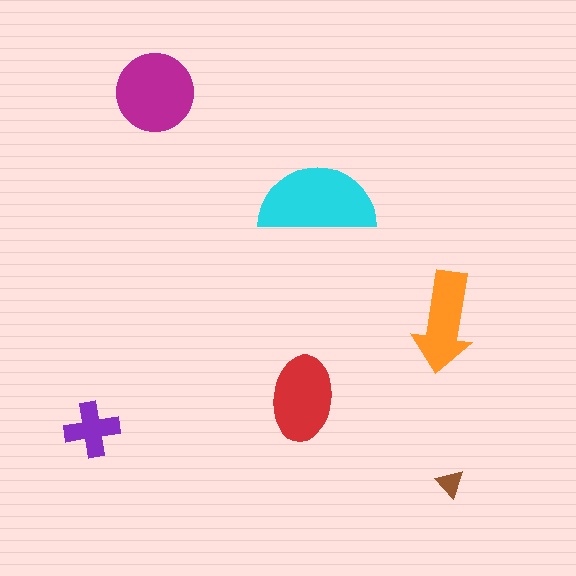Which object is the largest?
The cyan semicircle.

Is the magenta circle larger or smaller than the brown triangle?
Larger.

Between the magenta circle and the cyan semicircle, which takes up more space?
The cyan semicircle.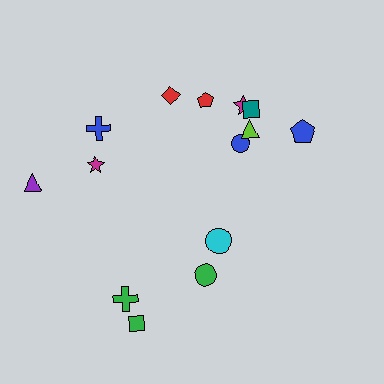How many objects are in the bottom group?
There are 4 objects.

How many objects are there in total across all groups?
There are 14 objects.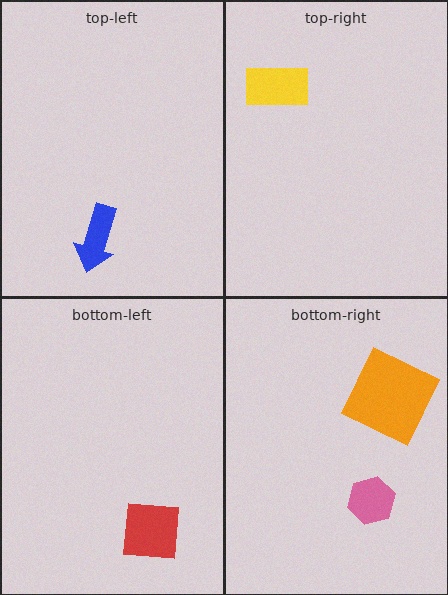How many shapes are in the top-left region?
1.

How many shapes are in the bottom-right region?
2.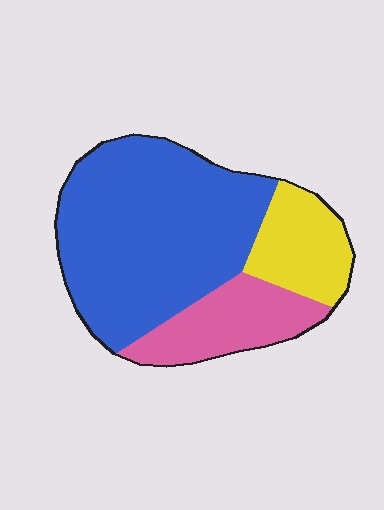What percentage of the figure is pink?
Pink takes up about one fifth (1/5) of the figure.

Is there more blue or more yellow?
Blue.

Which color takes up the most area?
Blue, at roughly 60%.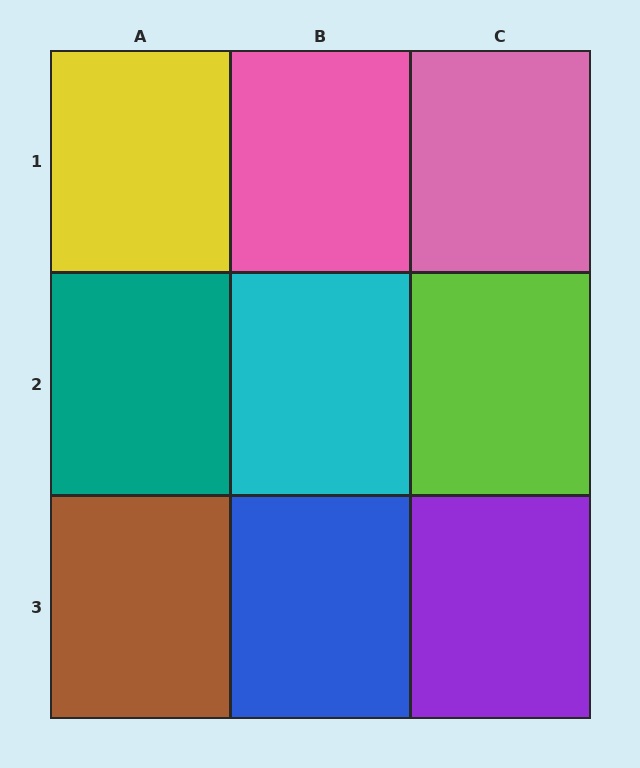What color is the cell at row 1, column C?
Pink.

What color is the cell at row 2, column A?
Teal.